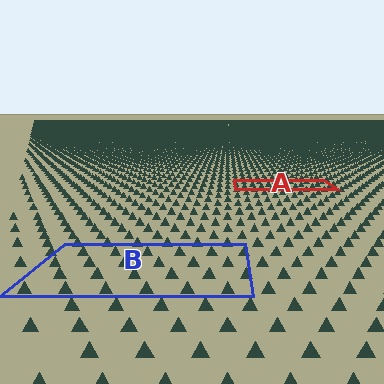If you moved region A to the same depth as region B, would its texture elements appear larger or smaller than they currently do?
They would appear larger. At a closer depth, the same texture elements are projected at a bigger on-screen size.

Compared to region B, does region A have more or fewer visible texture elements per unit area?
Region A has more texture elements per unit area — they are packed more densely because it is farther away.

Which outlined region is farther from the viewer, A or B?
Region A is farther from the viewer — the texture elements inside it appear smaller and more densely packed.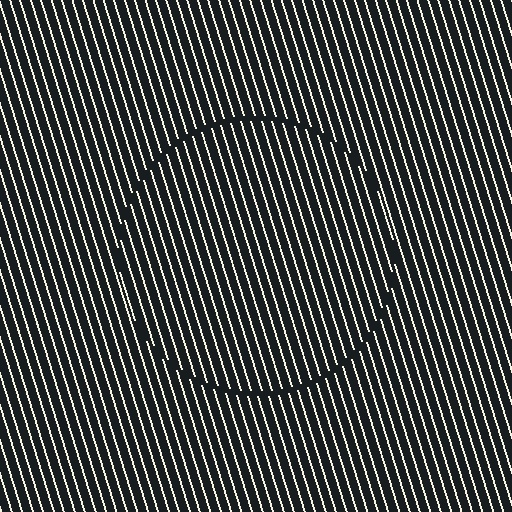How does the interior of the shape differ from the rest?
The interior of the shape contains the same grating, shifted by half a period — the contour is defined by the phase discontinuity where line-ends from the inner and outer gratings abut.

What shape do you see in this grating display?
An illusory circle. The interior of the shape contains the same grating, shifted by half a period — the contour is defined by the phase discontinuity where line-ends from the inner and outer gratings abut.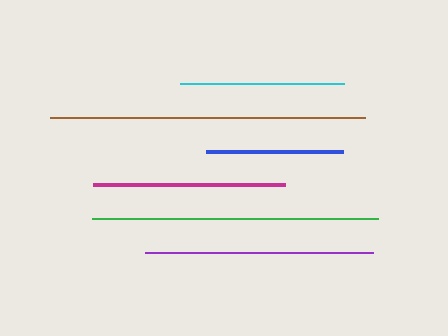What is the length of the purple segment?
The purple segment is approximately 229 pixels long.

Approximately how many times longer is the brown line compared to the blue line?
The brown line is approximately 2.3 times the length of the blue line.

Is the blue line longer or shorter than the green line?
The green line is longer than the blue line.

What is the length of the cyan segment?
The cyan segment is approximately 164 pixels long.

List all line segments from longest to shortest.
From longest to shortest: brown, green, purple, magenta, cyan, blue.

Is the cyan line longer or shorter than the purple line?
The purple line is longer than the cyan line.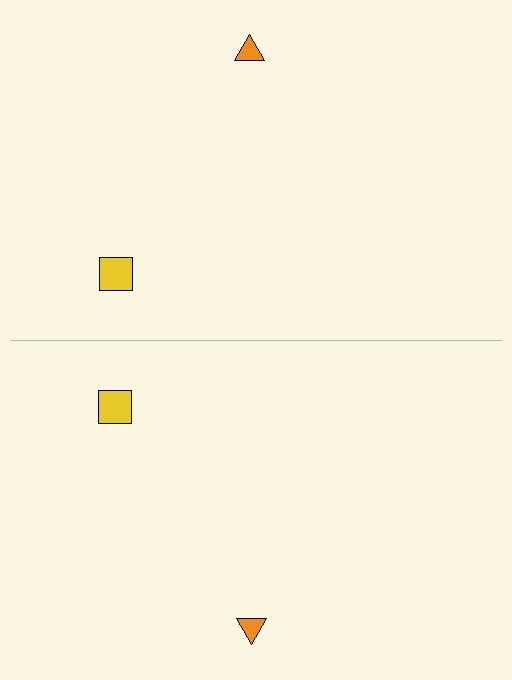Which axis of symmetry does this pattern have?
The pattern has a horizontal axis of symmetry running through the center of the image.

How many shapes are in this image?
There are 4 shapes in this image.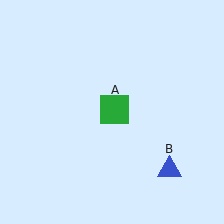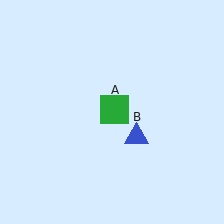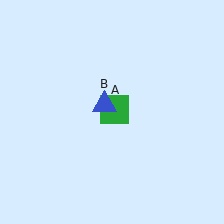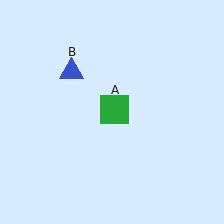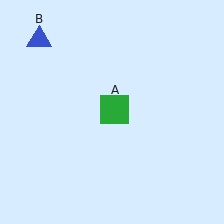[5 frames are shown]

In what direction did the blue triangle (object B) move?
The blue triangle (object B) moved up and to the left.